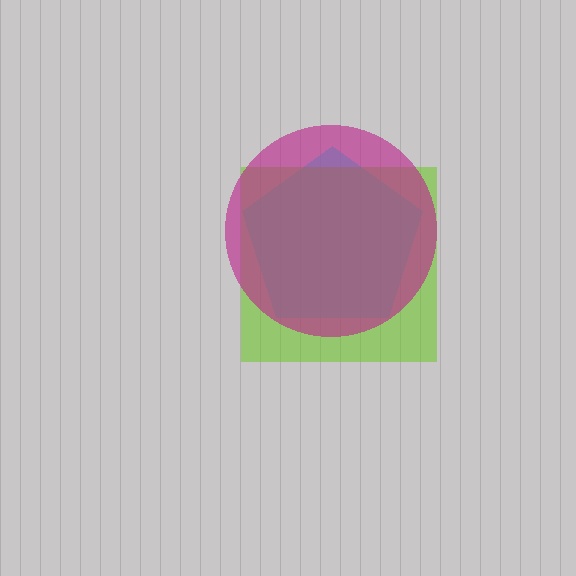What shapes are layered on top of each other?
The layered shapes are: a cyan pentagon, a lime square, a magenta circle.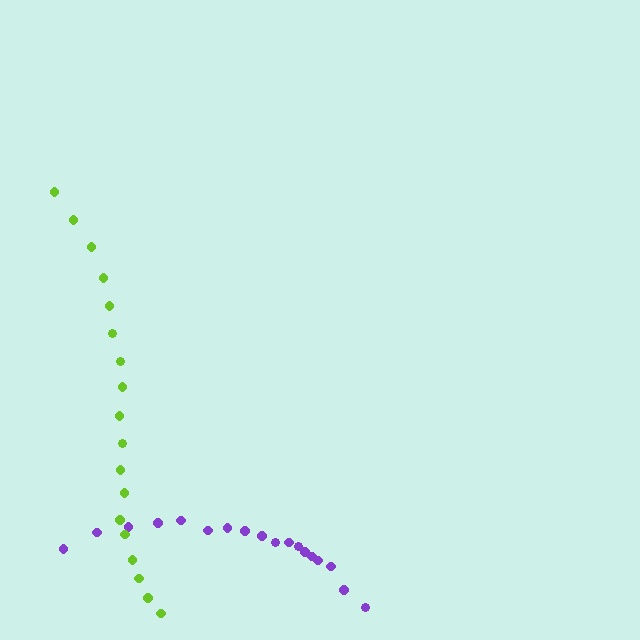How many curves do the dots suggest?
There are 2 distinct paths.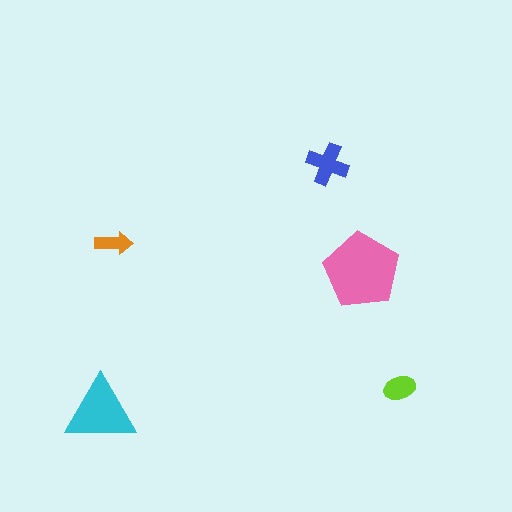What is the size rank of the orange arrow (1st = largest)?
5th.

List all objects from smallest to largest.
The orange arrow, the lime ellipse, the blue cross, the cyan triangle, the pink pentagon.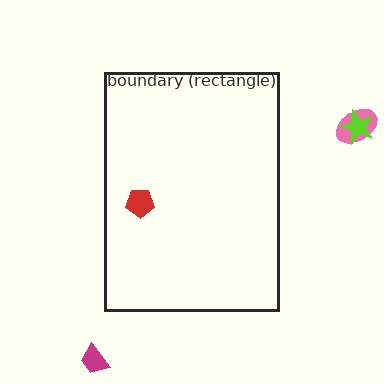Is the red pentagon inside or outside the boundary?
Inside.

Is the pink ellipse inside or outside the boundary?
Outside.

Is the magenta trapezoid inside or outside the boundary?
Outside.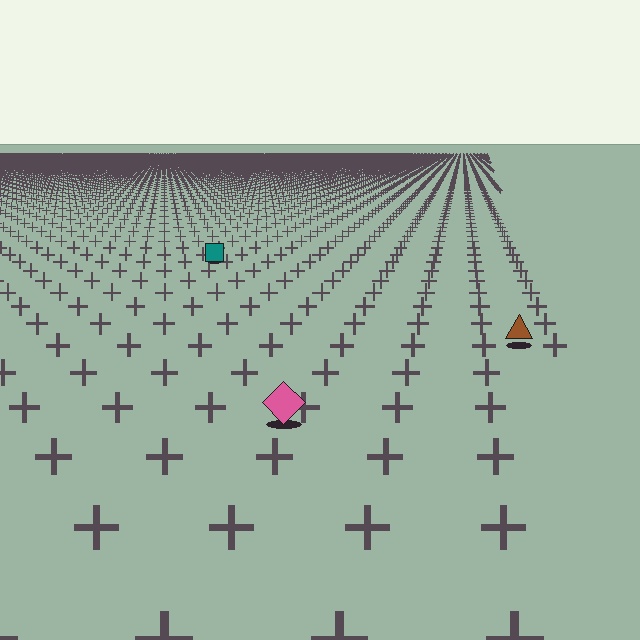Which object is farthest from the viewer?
The teal square is farthest from the viewer. It appears smaller and the ground texture around it is denser.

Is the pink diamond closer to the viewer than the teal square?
Yes. The pink diamond is closer — you can tell from the texture gradient: the ground texture is coarser near it.